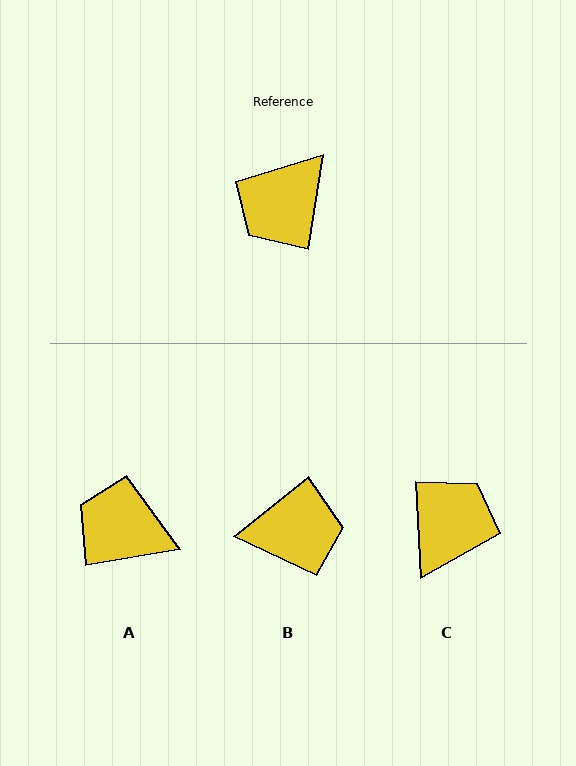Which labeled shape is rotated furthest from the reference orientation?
C, about 168 degrees away.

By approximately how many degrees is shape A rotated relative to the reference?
Approximately 71 degrees clockwise.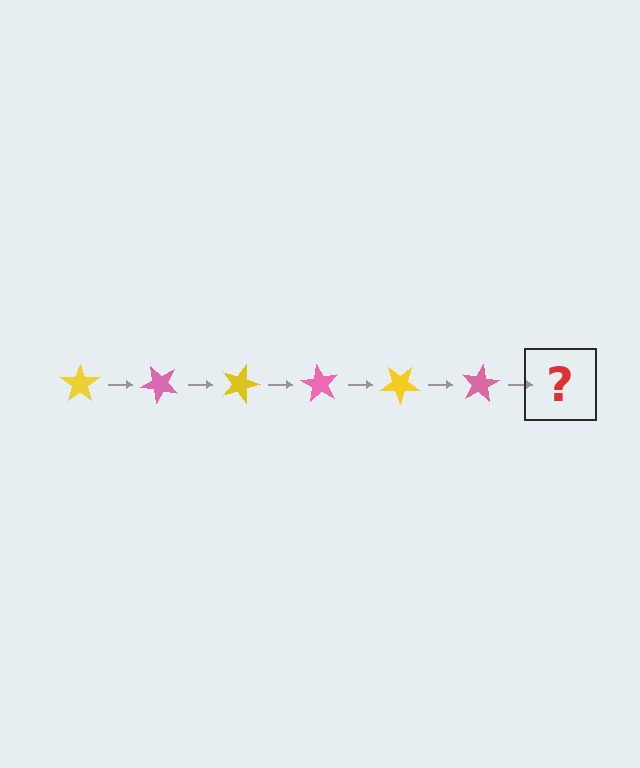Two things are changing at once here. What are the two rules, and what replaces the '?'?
The two rules are that it rotates 45 degrees each step and the color cycles through yellow and pink. The '?' should be a yellow star, rotated 270 degrees from the start.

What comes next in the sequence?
The next element should be a yellow star, rotated 270 degrees from the start.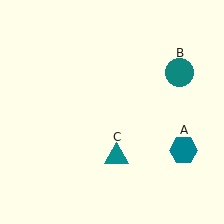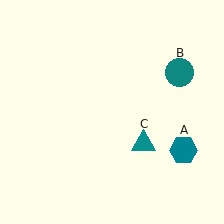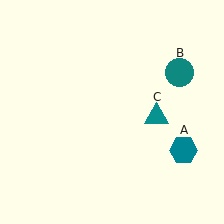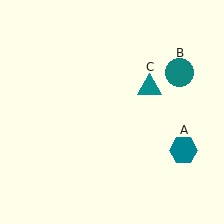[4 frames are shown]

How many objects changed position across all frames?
1 object changed position: teal triangle (object C).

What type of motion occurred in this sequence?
The teal triangle (object C) rotated counterclockwise around the center of the scene.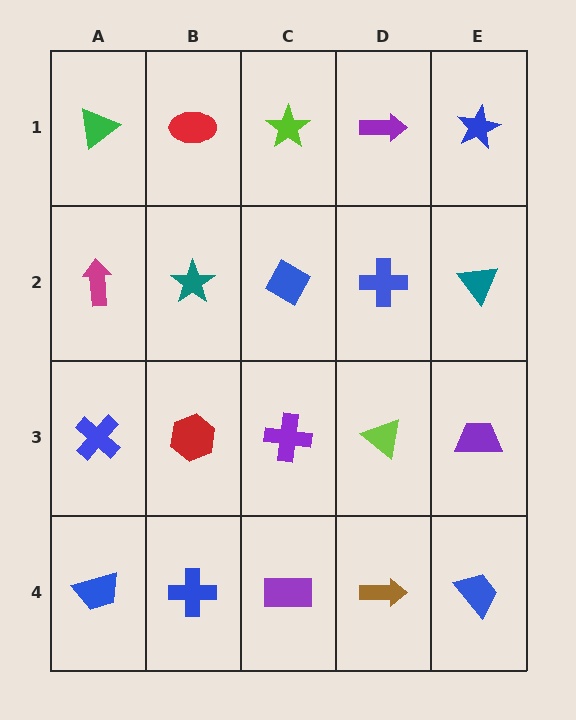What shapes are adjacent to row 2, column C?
A lime star (row 1, column C), a purple cross (row 3, column C), a teal star (row 2, column B), a blue cross (row 2, column D).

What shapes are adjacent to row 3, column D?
A blue cross (row 2, column D), a brown arrow (row 4, column D), a purple cross (row 3, column C), a purple trapezoid (row 3, column E).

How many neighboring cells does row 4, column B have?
3.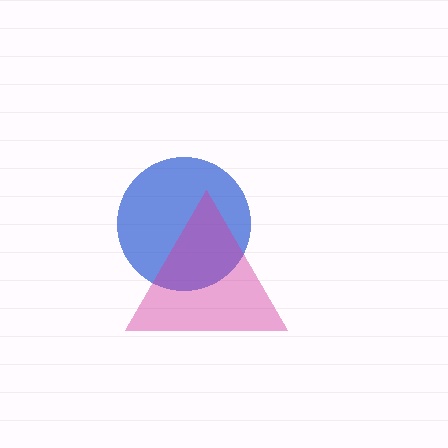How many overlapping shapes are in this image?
There are 2 overlapping shapes in the image.